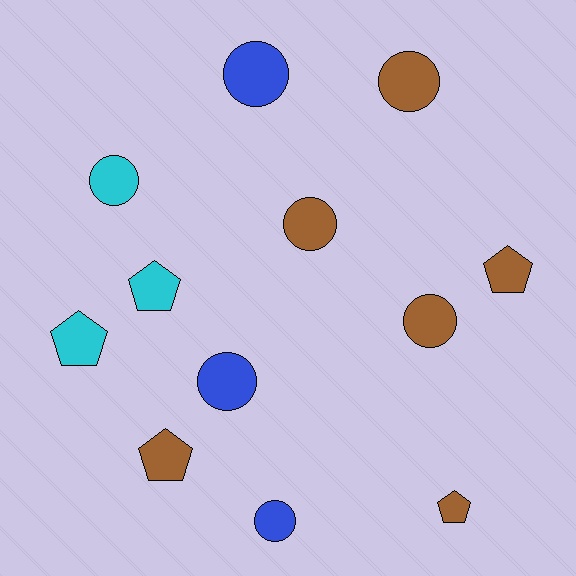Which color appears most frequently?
Brown, with 6 objects.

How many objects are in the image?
There are 12 objects.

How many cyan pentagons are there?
There are 2 cyan pentagons.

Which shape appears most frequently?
Circle, with 7 objects.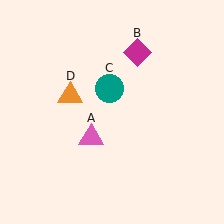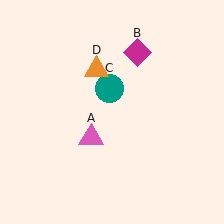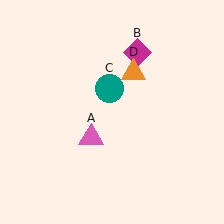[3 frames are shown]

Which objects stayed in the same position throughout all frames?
Pink triangle (object A) and magenta diamond (object B) and teal circle (object C) remained stationary.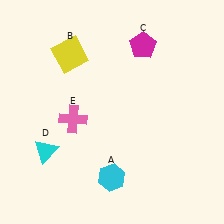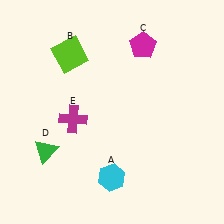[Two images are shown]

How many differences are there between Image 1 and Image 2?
There are 3 differences between the two images.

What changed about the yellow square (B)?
In Image 1, B is yellow. In Image 2, it changed to lime.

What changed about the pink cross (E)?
In Image 1, E is pink. In Image 2, it changed to magenta.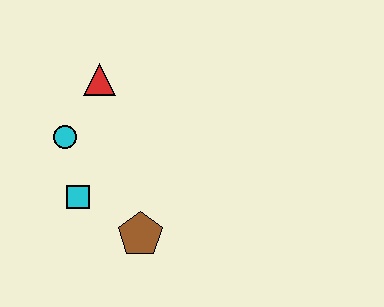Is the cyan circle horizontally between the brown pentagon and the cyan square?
No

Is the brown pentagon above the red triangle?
No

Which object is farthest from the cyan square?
The red triangle is farthest from the cyan square.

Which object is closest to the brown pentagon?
The cyan square is closest to the brown pentagon.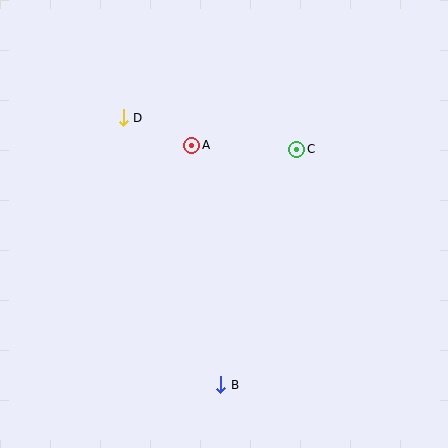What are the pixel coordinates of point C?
Point C is at (297, 149).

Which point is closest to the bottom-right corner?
Point B is closest to the bottom-right corner.